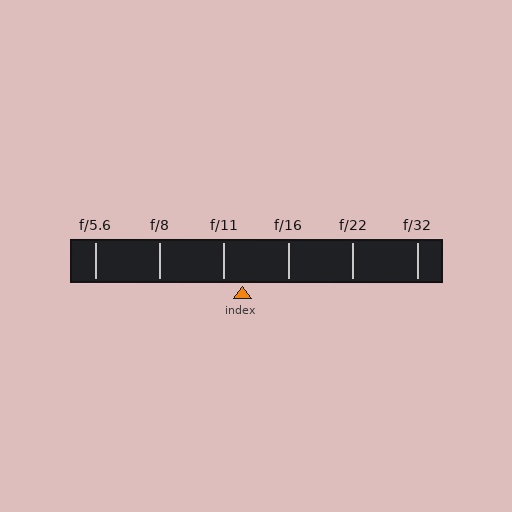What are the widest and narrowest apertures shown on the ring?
The widest aperture shown is f/5.6 and the narrowest is f/32.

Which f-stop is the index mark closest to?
The index mark is closest to f/11.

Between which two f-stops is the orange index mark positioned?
The index mark is between f/11 and f/16.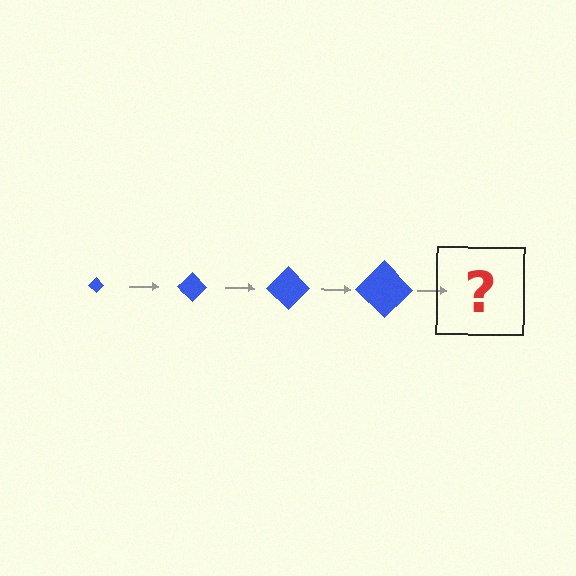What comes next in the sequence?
The next element should be a blue diamond, larger than the previous one.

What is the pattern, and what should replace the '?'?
The pattern is that the diamond gets progressively larger each step. The '?' should be a blue diamond, larger than the previous one.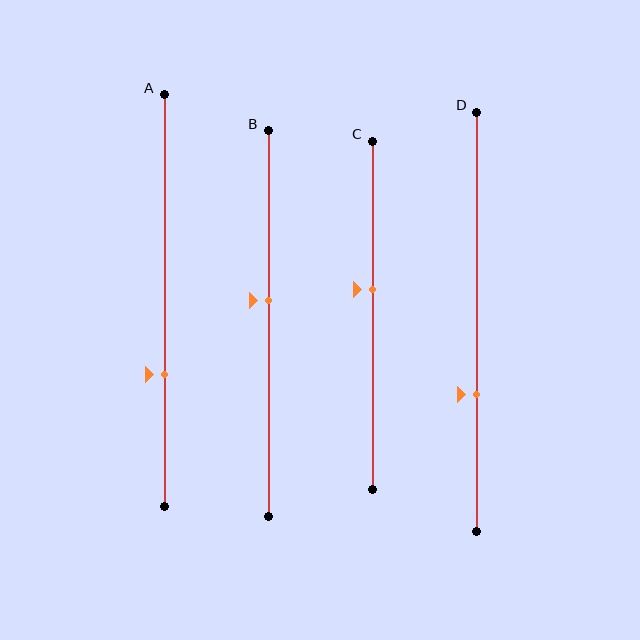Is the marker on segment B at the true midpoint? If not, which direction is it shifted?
No, the marker on segment B is shifted upward by about 6% of the segment length.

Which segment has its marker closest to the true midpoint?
Segment B has its marker closest to the true midpoint.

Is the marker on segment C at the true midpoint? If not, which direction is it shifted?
No, the marker on segment C is shifted upward by about 7% of the segment length.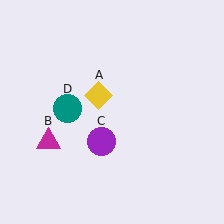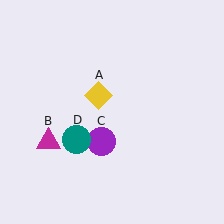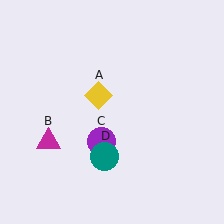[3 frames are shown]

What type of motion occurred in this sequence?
The teal circle (object D) rotated counterclockwise around the center of the scene.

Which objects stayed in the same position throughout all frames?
Yellow diamond (object A) and magenta triangle (object B) and purple circle (object C) remained stationary.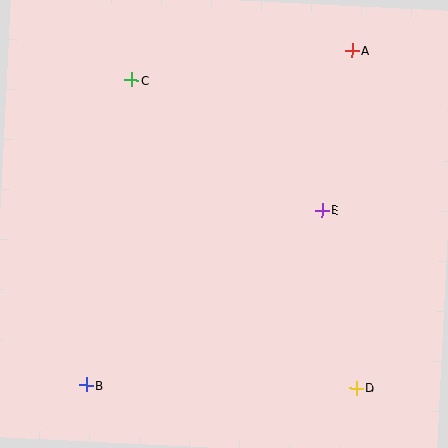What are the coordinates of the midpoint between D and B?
The midpoint between D and B is at (221, 387).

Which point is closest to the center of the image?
Point E at (322, 210) is closest to the center.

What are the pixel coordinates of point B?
Point B is at (86, 385).